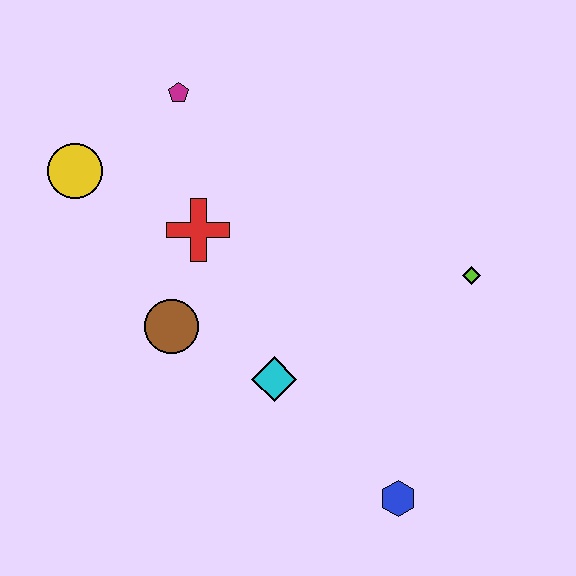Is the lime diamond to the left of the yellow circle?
No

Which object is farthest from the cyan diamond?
The magenta pentagon is farthest from the cyan diamond.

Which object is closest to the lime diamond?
The cyan diamond is closest to the lime diamond.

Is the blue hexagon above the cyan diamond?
No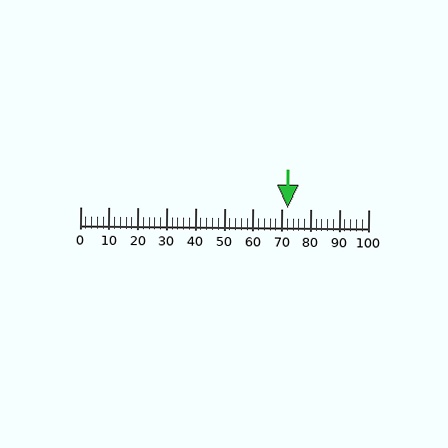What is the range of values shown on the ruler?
The ruler shows values from 0 to 100.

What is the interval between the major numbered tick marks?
The major tick marks are spaced 10 units apart.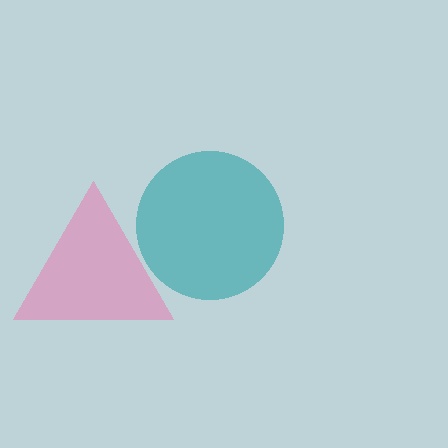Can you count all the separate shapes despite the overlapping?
Yes, there are 2 separate shapes.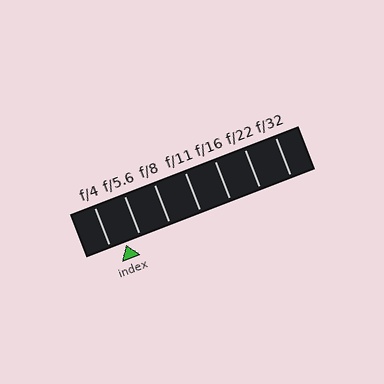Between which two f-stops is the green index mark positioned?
The index mark is between f/4 and f/5.6.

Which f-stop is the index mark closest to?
The index mark is closest to f/5.6.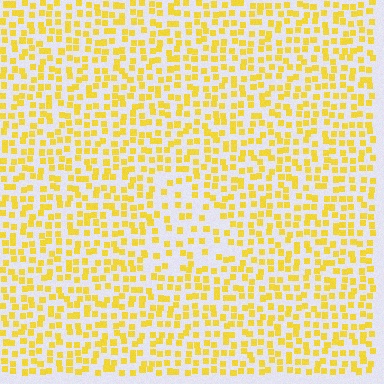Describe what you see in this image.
The image contains small yellow elements arranged at two different densities. A triangle-shaped region is visible where the elements are less densely packed than the surrounding area.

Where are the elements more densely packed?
The elements are more densely packed outside the triangle boundary.